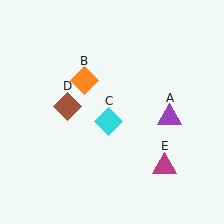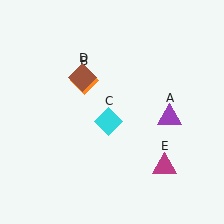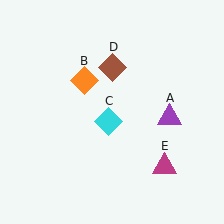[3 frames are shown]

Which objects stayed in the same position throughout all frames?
Purple triangle (object A) and orange diamond (object B) and cyan diamond (object C) and magenta triangle (object E) remained stationary.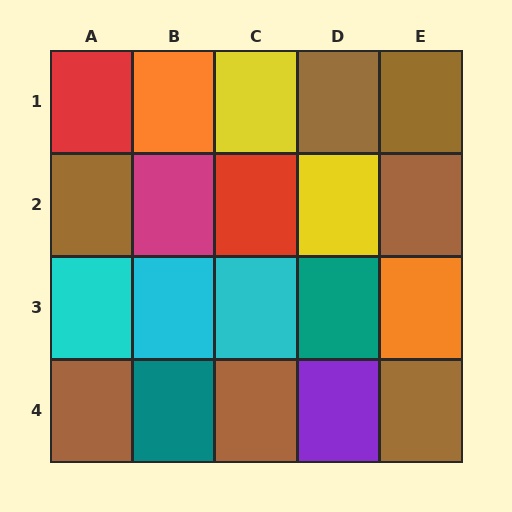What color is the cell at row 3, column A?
Cyan.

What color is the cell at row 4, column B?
Teal.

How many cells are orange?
2 cells are orange.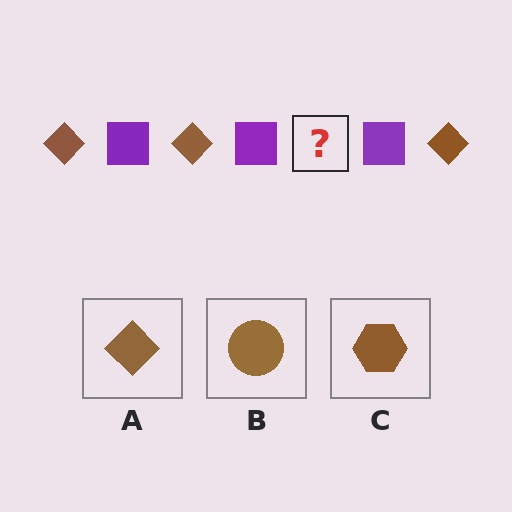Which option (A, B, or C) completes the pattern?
A.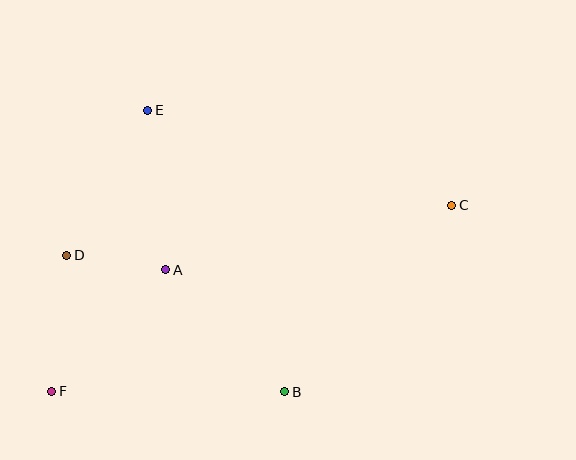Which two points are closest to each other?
Points A and D are closest to each other.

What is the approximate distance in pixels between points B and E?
The distance between B and E is approximately 313 pixels.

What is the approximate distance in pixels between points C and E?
The distance between C and E is approximately 319 pixels.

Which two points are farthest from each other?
Points C and F are farthest from each other.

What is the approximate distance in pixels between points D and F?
The distance between D and F is approximately 137 pixels.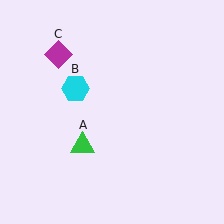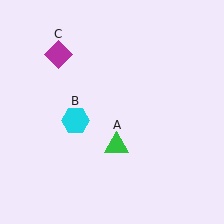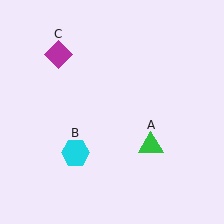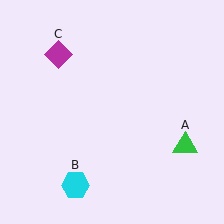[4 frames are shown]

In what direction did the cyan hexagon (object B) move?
The cyan hexagon (object B) moved down.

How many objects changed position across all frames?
2 objects changed position: green triangle (object A), cyan hexagon (object B).